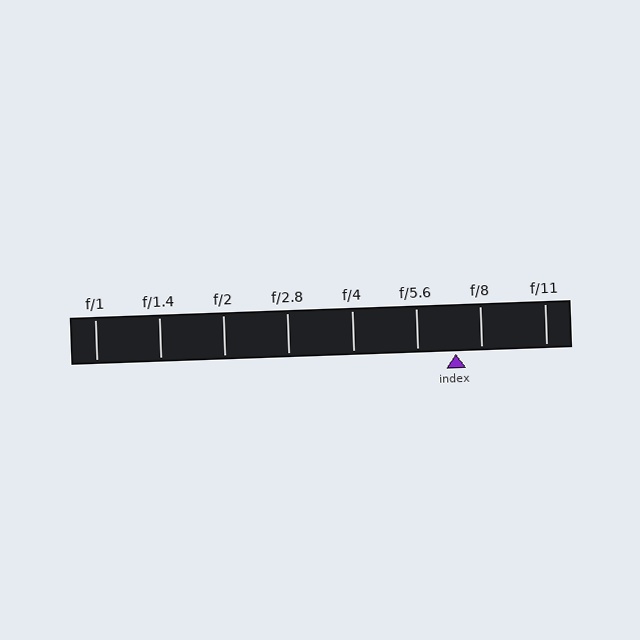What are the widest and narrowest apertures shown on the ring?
The widest aperture shown is f/1 and the narrowest is f/11.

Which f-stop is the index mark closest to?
The index mark is closest to f/8.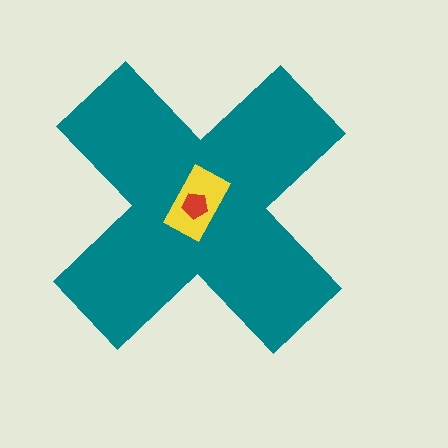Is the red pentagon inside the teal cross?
Yes.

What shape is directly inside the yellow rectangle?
The red pentagon.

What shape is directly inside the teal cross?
The yellow rectangle.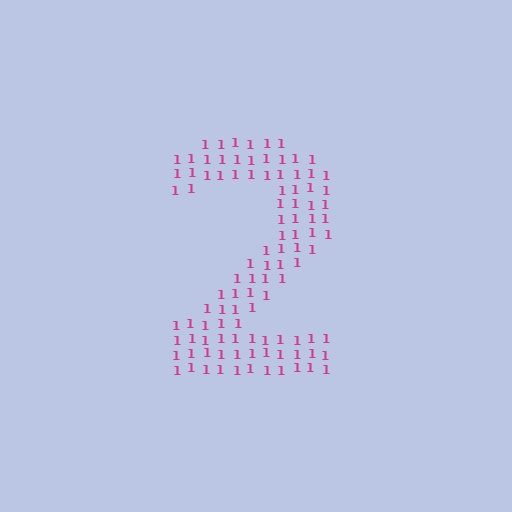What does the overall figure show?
The overall figure shows the digit 2.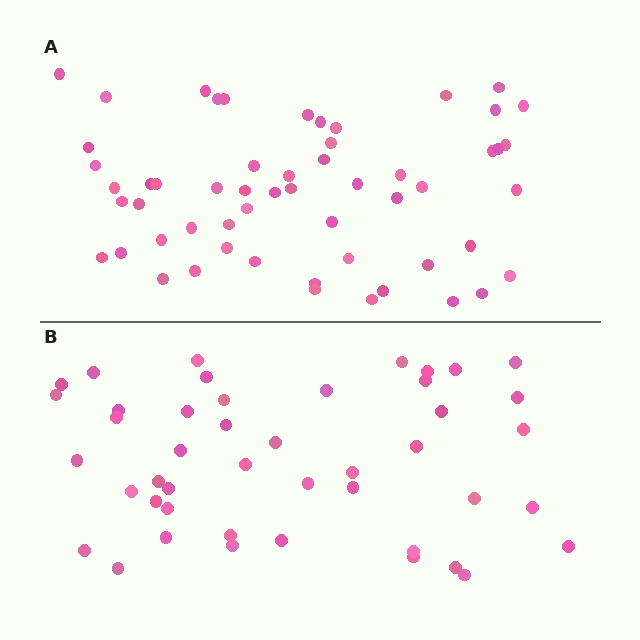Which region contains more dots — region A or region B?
Region A (the top region) has more dots.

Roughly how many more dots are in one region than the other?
Region A has roughly 12 or so more dots than region B.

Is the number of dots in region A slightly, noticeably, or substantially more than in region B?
Region A has only slightly more — the two regions are fairly close. The ratio is roughly 1.2 to 1.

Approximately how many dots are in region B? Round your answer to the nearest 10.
About 40 dots. (The exact count is 45, which rounds to 40.)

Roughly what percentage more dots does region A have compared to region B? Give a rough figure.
About 25% more.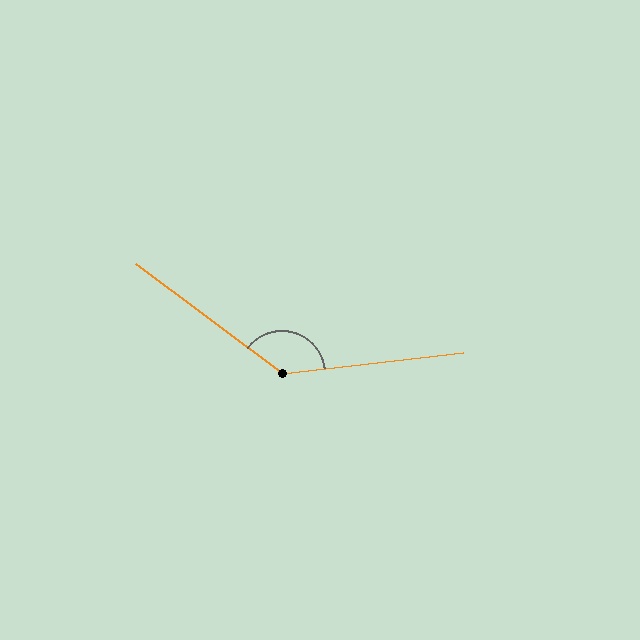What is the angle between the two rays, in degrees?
Approximately 136 degrees.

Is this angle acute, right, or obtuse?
It is obtuse.